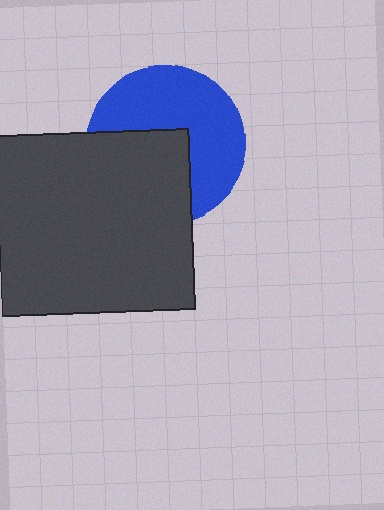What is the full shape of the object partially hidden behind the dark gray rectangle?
The partially hidden object is a blue circle.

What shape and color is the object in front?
The object in front is a dark gray rectangle.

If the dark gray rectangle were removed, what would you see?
You would see the complete blue circle.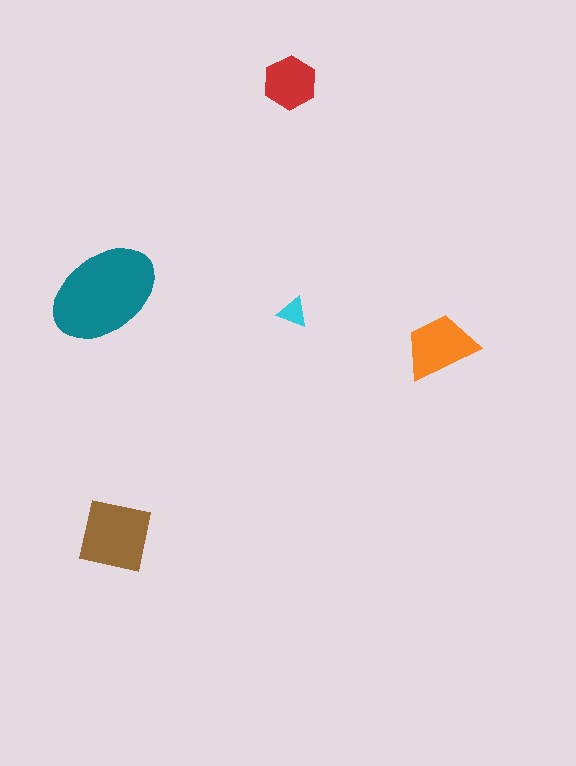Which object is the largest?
The teal ellipse.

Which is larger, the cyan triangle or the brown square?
The brown square.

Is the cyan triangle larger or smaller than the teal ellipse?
Smaller.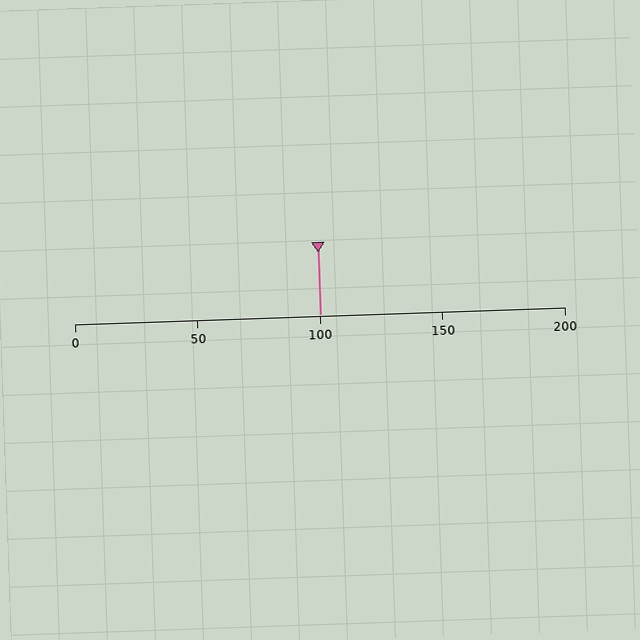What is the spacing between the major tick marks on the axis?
The major ticks are spaced 50 apart.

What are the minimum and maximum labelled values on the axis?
The axis runs from 0 to 200.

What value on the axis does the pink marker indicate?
The marker indicates approximately 100.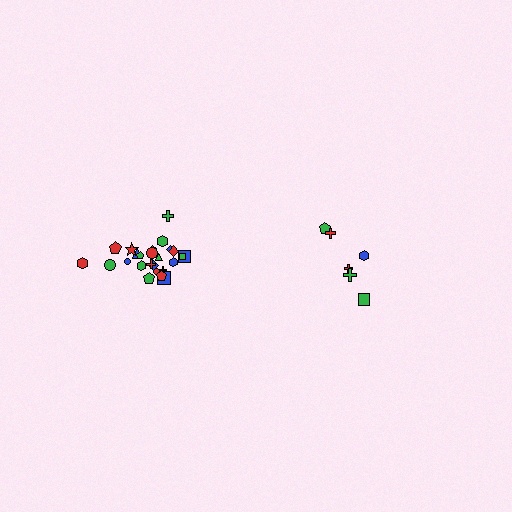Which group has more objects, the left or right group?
The left group.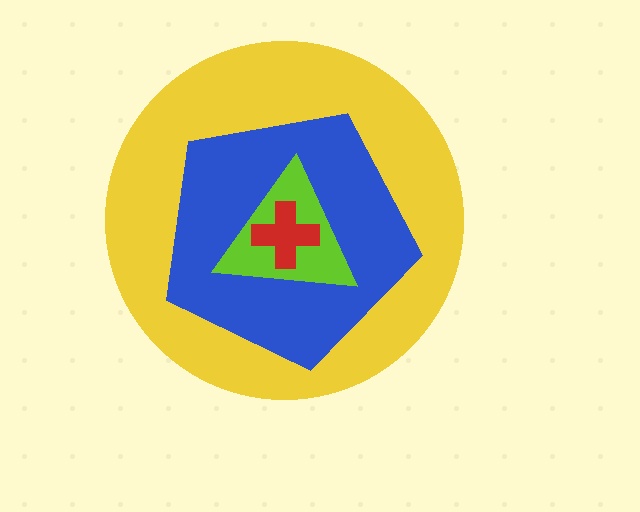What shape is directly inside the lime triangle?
The red cross.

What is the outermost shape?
The yellow circle.